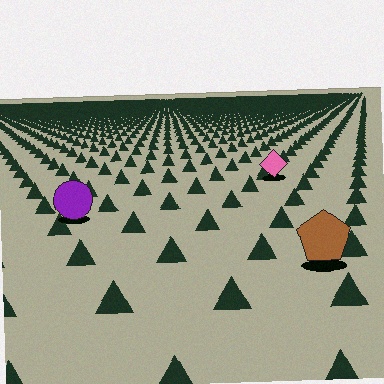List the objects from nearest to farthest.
From nearest to farthest: the brown pentagon, the purple circle, the pink diamond.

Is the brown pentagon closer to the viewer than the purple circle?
Yes. The brown pentagon is closer — you can tell from the texture gradient: the ground texture is coarser near it.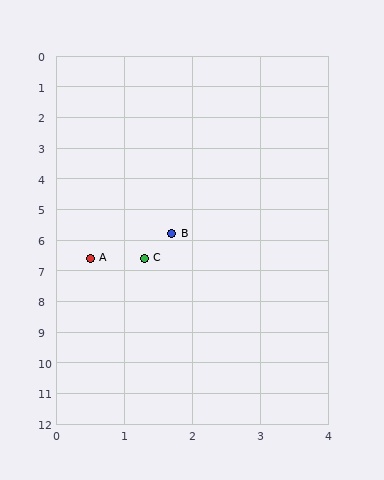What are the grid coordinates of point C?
Point C is at approximately (1.3, 6.6).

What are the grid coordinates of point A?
Point A is at approximately (0.5, 6.6).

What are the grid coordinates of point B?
Point B is at approximately (1.7, 5.8).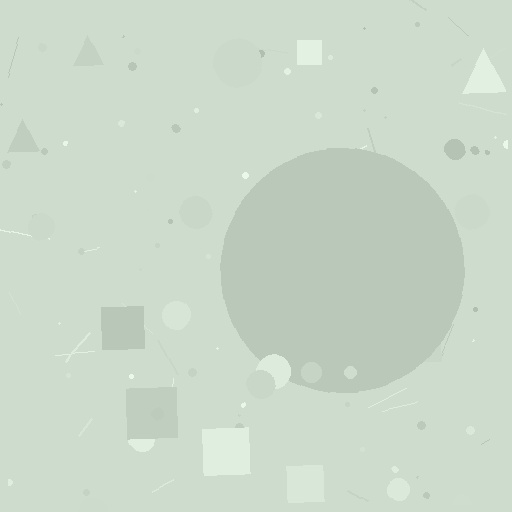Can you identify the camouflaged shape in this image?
The camouflaged shape is a circle.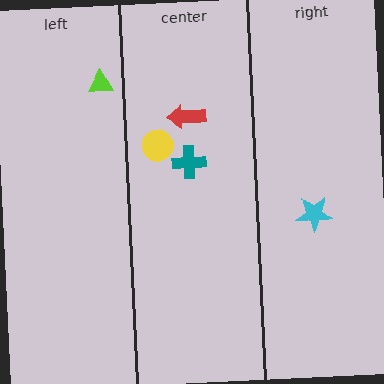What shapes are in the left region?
The lime triangle.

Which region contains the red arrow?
The center region.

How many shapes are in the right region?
1.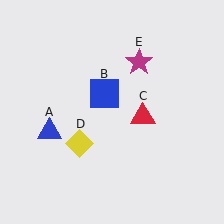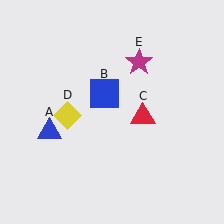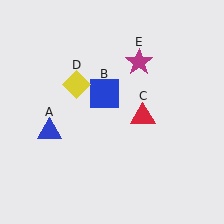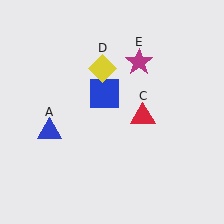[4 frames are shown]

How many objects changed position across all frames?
1 object changed position: yellow diamond (object D).